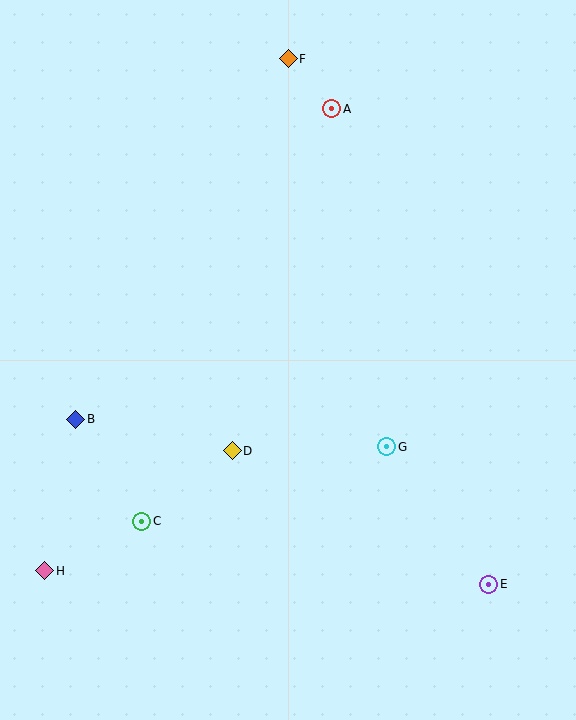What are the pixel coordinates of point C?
Point C is at (142, 521).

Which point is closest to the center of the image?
Point D at (232, 451) is closest to the center.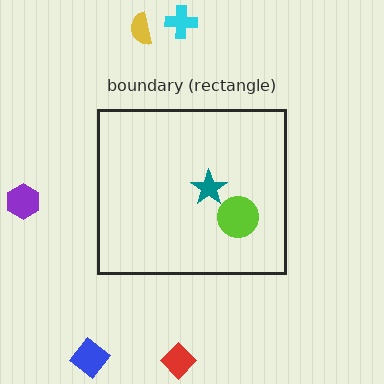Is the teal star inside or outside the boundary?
Inside.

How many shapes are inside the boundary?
2 inside, 5 outside.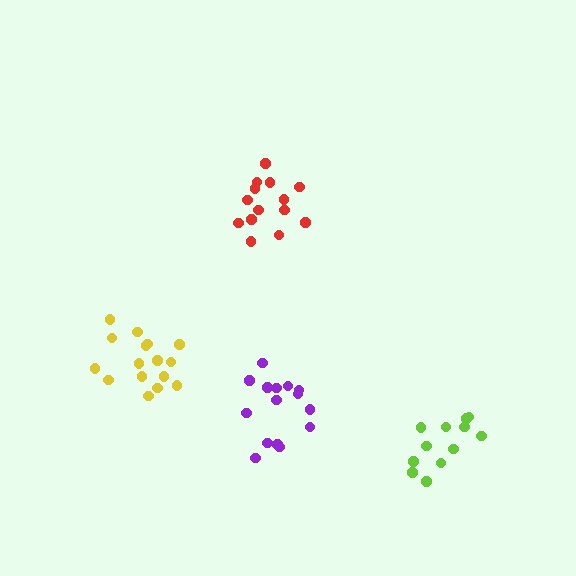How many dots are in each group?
Group 1: 14 dots, Group 2: 15 dots, Group 3: 16 dots, Group 4: 12 dots (57 total).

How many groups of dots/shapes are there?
There are 4 groups.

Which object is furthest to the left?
The yellow cluster is leftmost.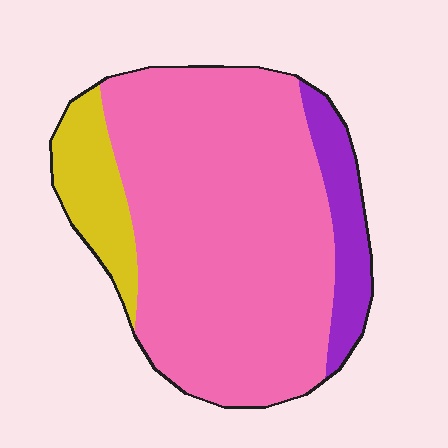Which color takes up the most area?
Pink, at roughly 75%.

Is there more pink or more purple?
Pink.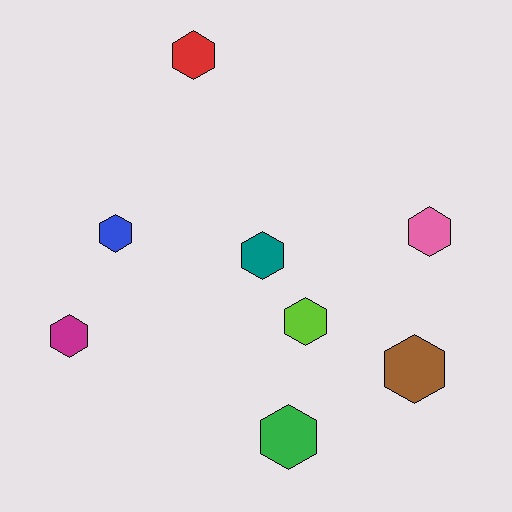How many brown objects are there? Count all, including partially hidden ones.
There is 1 brown object.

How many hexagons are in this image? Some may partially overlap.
There are 8 hexagons.